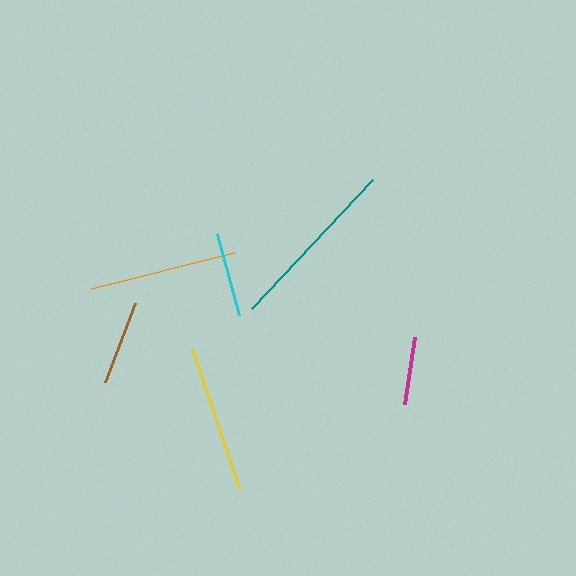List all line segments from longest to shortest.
From longest to shortest: teal, yellow, orange, brown, cyan, magenta.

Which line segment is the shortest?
The magenta line is the shortest at approximately 68 pixels.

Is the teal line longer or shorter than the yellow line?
The teal line is longer than the yellow line.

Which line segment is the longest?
The teal line is the longest at approximately 176 pixels.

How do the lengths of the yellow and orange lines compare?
The yellow and orange lines are approximately the same length.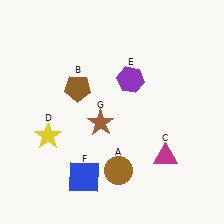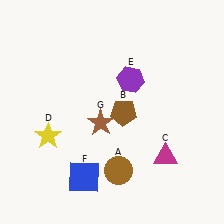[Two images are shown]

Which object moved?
The brown pentagon (B) moved right.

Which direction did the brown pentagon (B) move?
The brown pentagon (B) moved right.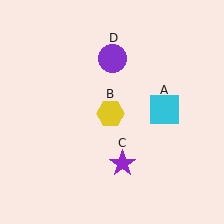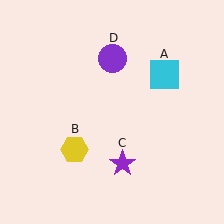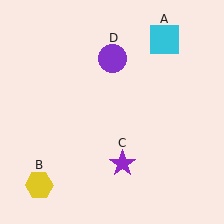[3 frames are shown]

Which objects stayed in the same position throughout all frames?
Purple star (object C) and purple circle (object D) remained stationary.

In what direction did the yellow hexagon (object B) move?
The yellow hexagon (object B) moved down and to the left.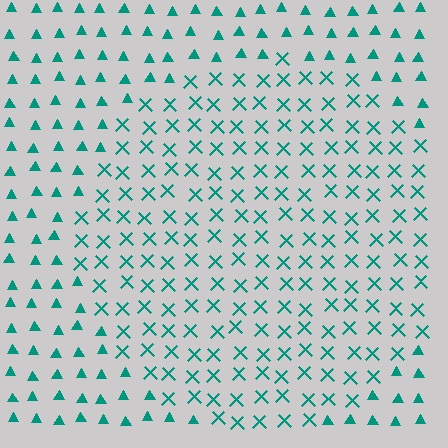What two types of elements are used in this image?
The image uses X marks inside the circle region and triangles outside it.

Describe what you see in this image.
The image is filled with small teal elements arranged in a uniform grid. A circle-shaped region contains X marks, while the surrounding area contains triangles. The boundary is defined purely by the change in element shape.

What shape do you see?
I see a circle.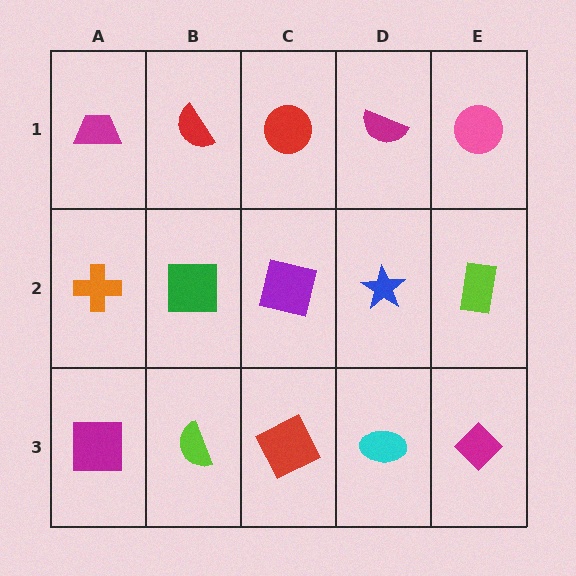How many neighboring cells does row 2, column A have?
3.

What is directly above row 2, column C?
A red circle.